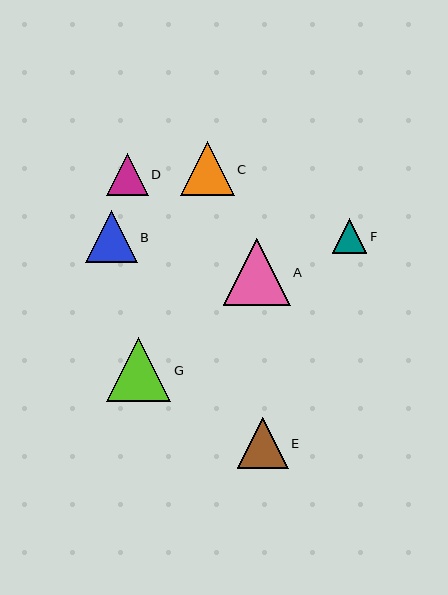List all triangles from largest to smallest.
From largest to smallest: A, G, C, B, E, D, F.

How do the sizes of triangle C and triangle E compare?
Triangle C and triangle E are approximately the same size.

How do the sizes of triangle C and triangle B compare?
Triangle C and triangle B are approximately the same size.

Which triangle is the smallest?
Triangle F is the smallest with a size of approximately 35 pixels.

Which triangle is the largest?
Triangle A is the largest with a size of approximately 67 pixels.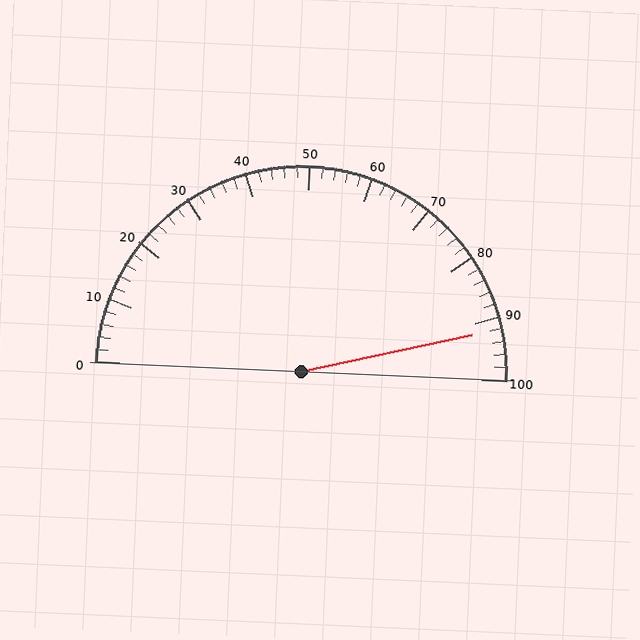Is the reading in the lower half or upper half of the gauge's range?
The reading is in the upper half of the range (0 to 100).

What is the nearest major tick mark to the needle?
The nearest major tick mark is 90.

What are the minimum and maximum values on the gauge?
The gauge ranges from 0 to 100.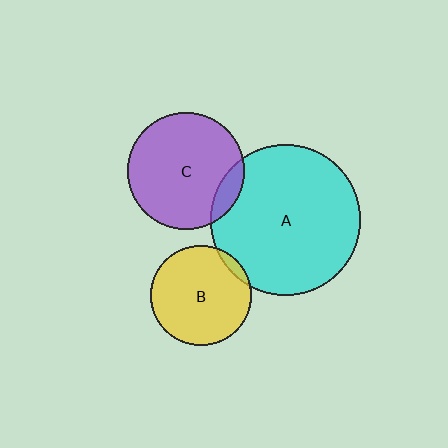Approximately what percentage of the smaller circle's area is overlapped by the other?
Approximately 5%.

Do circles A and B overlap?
Yes.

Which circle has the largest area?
Circle A (cyan).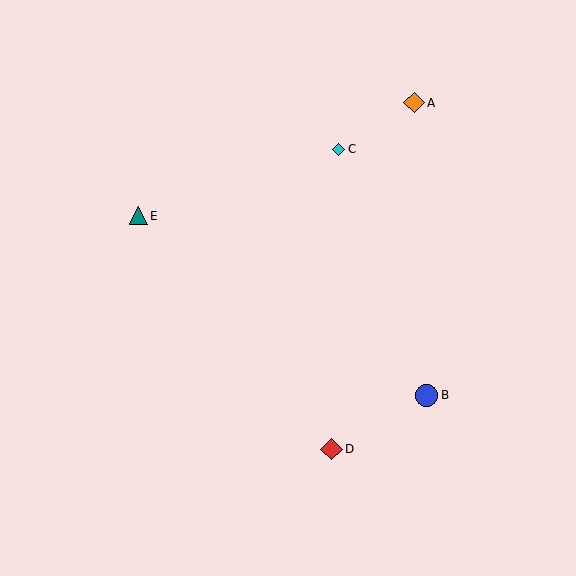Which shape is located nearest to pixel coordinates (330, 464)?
The red diamond (labeled D) at (331, 449) is nearest to that location.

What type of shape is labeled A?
Shape A is an orange diamond.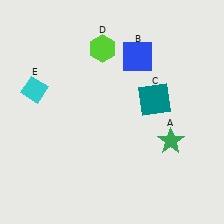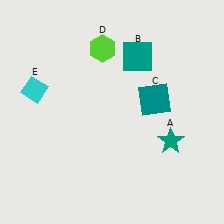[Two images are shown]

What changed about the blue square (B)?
In Image 1, B is blue. In Image 2, it changed to teal.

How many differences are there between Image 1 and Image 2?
There are 2 differences between the two images.